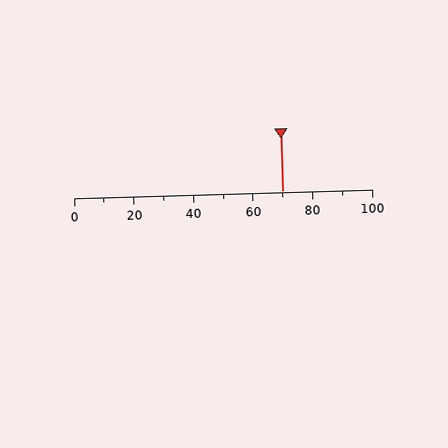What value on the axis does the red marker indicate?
The marker indicates approximately 70.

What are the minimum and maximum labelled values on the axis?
The axis runs from 0 to 100.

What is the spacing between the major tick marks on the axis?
The major ticks are spaced 20 apart.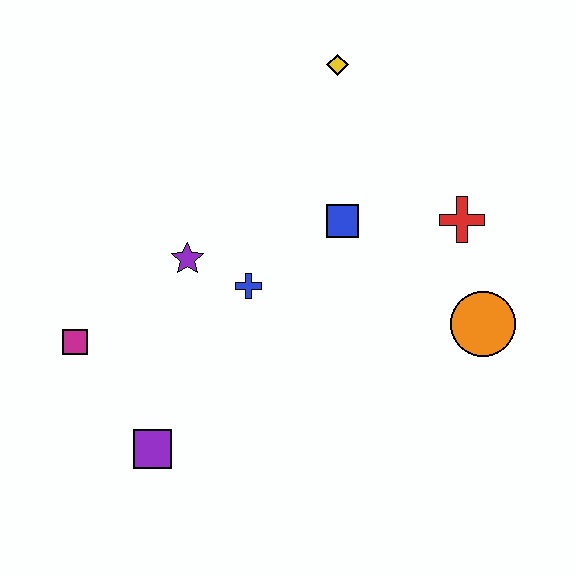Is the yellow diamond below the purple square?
No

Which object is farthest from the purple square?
The yellow diamond is farthest from the purple square.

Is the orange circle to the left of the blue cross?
No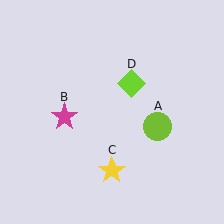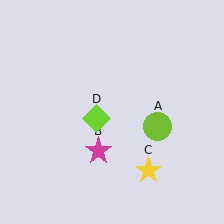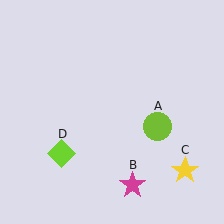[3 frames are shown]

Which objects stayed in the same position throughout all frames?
Lime circle (object A) remained stationary.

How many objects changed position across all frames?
3 objects changed position: magenta star (object B), yellow star (object C), lime diamond (object D).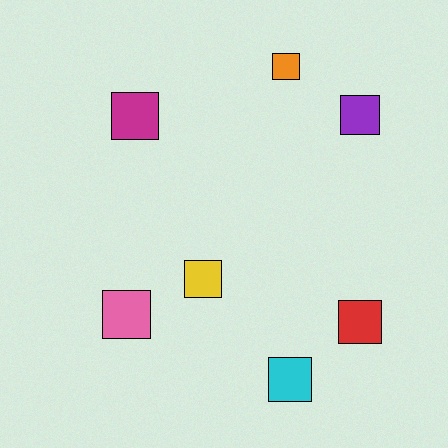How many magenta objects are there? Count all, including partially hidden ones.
There is 1 magenta object.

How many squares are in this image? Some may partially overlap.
There are 7 squares.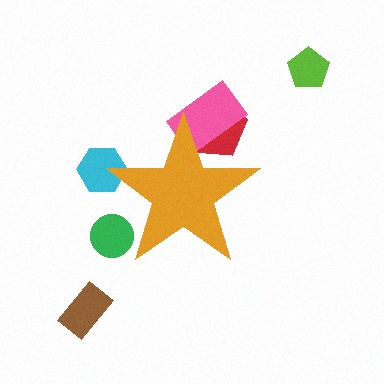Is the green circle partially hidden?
Yes, the green circle is partially hidden behind the orange star.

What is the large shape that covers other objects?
An orange star.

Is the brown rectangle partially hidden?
No, the brown rectangle is fully visible.